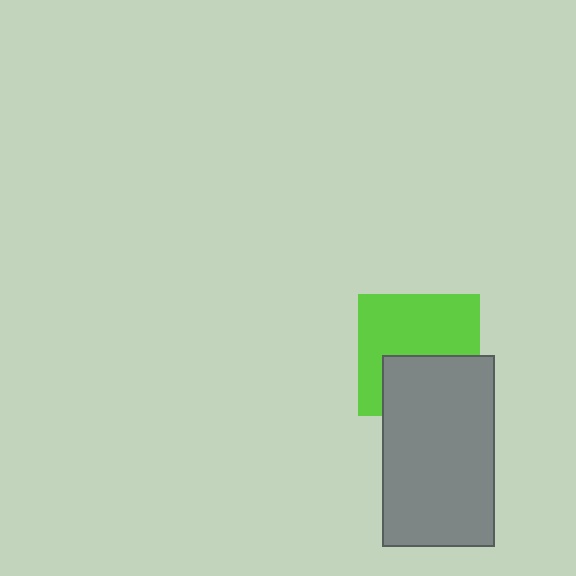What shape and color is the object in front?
The object in front is a gray rectangle.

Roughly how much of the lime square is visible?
About half of it is visible (roughly 60%).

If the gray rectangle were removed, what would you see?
You would see the complete lime square.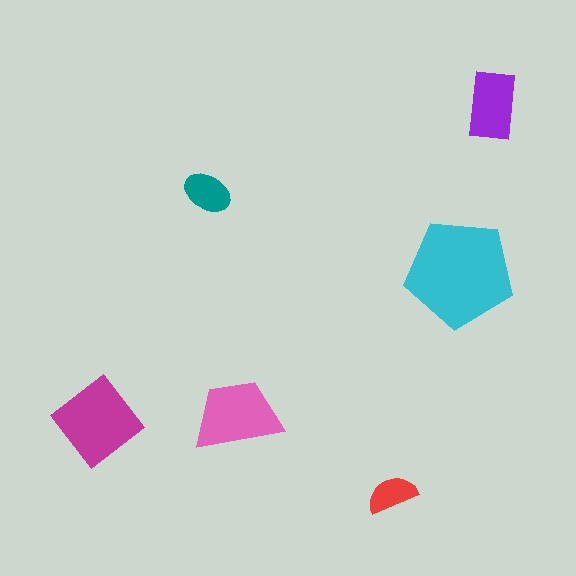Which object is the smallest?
The red semicircle.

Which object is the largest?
The cyan pentagon.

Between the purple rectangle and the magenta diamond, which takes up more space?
The magenta diamond.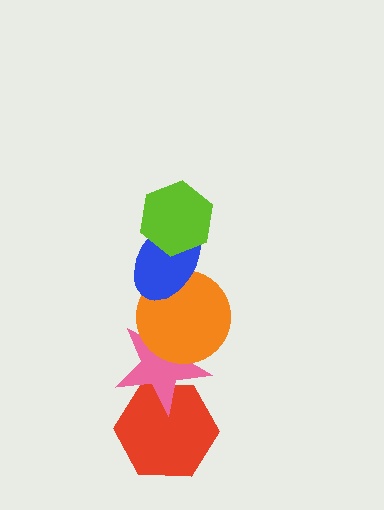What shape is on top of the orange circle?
The blue ellipse is on top of the orange circle.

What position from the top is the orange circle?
The orange circle is 3rd from the top.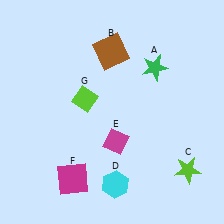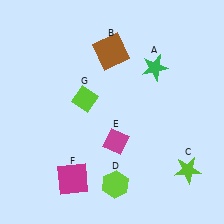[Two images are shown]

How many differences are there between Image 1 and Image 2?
There is 1 difference between the two images.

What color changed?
The hexagon (D) changed from cyan in Image 1 to lime in Image 2.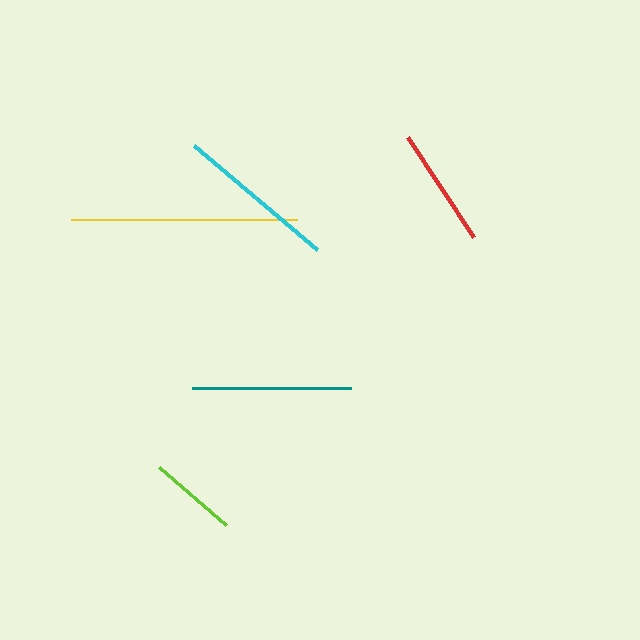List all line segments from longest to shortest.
From longest to shortest: yellow, cyan, teal, red, lime.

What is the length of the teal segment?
The teal segment is approximately 159 pixels long.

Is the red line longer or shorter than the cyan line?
The cyan line is longer than the red line.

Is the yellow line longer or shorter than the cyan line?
The yellow line is longer than the cyan line.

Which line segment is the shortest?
The lime line is the shortest at approximately 89 pixels.